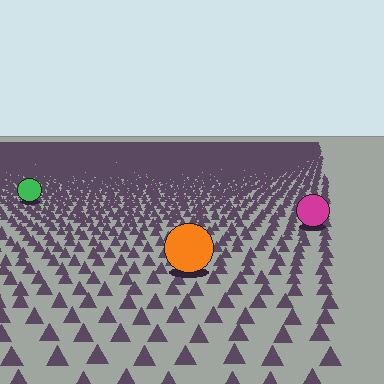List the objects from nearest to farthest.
From nearest to farthest: the orange circle, the magenta circle, the green circle.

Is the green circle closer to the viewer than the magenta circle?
No. The magenta circle is closer — you can tell from the texture gradient: the ground texture is coarser near it.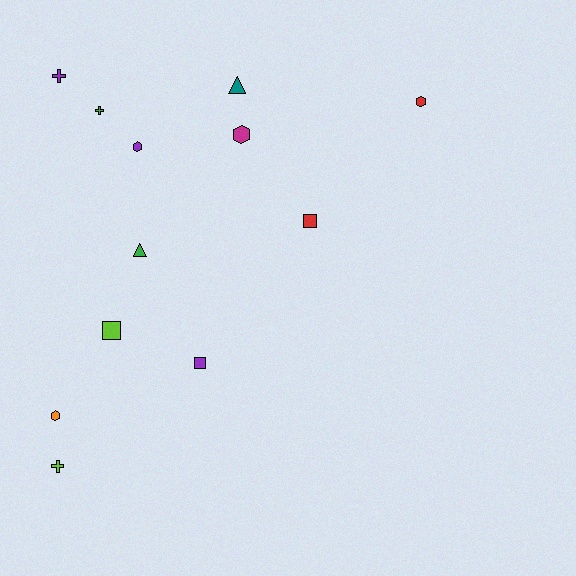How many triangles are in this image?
There are 2 triangles.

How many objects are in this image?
There are 12 objects.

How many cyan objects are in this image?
There are no cyan objects.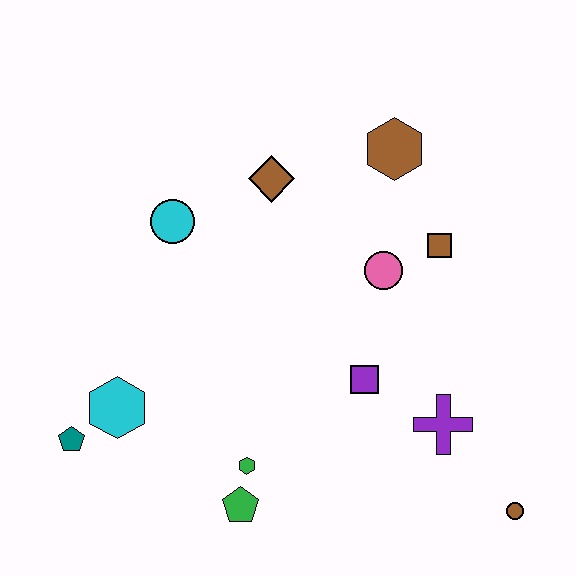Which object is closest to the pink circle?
The brown square is closest to the pink circle.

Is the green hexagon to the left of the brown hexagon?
Yes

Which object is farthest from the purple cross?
The teal pentagon is farthest from the purple cross.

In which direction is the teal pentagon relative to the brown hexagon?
The teal pentagon is to the left of the brown hexagon.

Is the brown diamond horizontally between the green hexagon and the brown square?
Yes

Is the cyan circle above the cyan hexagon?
Yes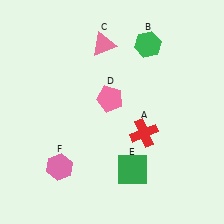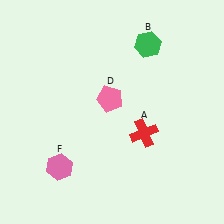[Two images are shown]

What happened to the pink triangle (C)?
The pink triangle (C) was removed in Image 2. It was in the top-left area of Image 1.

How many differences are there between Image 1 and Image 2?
There are 2 differences between the two images.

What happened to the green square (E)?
The green square (E) was removed in Image 2. It was in the bottom-right area of Image 1.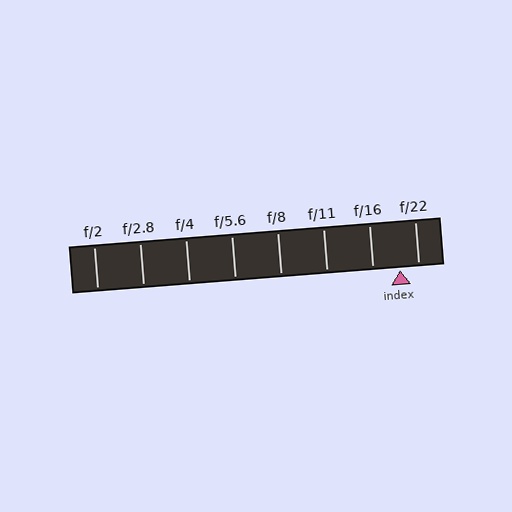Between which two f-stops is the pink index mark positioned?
The index mark is between f/16 and f/22.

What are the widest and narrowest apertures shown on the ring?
The widest aperture shown is f/2 and the narrowest is f/22.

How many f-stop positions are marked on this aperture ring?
There are 8 f-stop positions marked.